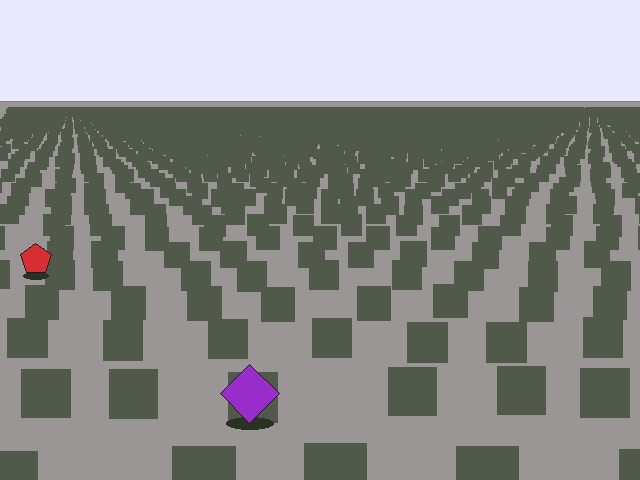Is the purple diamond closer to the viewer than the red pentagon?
Yes. The purple diamond is closer — you can tell from the texture gradient: the ground texture is coarser near it.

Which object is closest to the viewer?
The purple diamond is closest. The texture marks near it are larger and more spread out.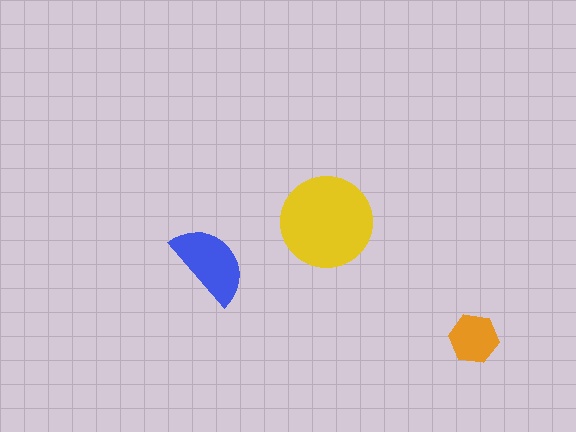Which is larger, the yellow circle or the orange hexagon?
The yellow circle.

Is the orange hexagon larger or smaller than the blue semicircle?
Smaller.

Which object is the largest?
The yellow circle.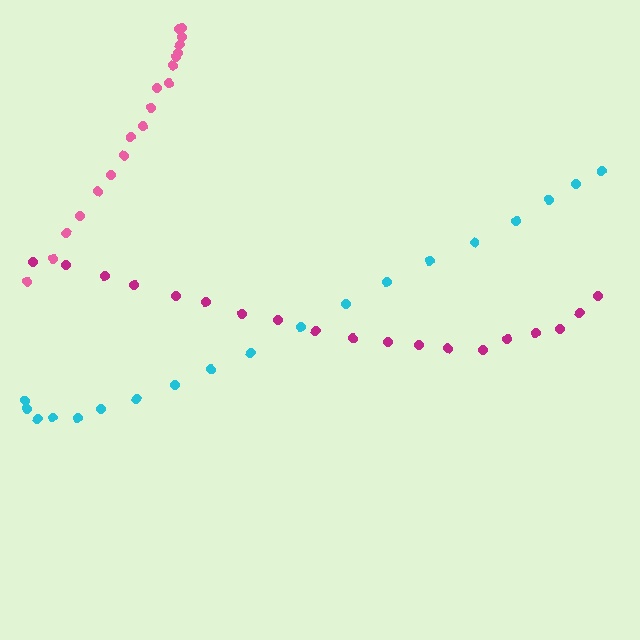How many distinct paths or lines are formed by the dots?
There are 3 distinct paths.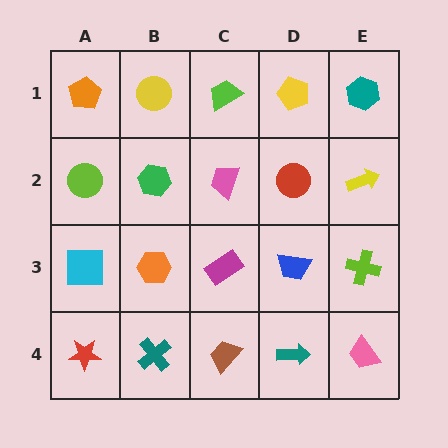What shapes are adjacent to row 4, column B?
An orange hexagon (row 3, column B), a red star (row 4, column A), a brown trapezoid (row 4, column C).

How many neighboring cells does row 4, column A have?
2.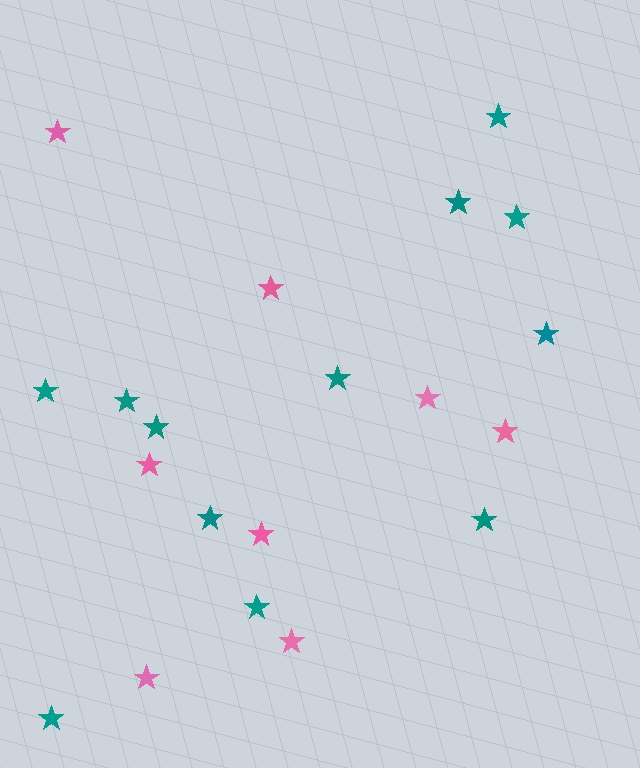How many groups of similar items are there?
There are 2 groups: one group of teal stars (12) and one group of pink stars (8).